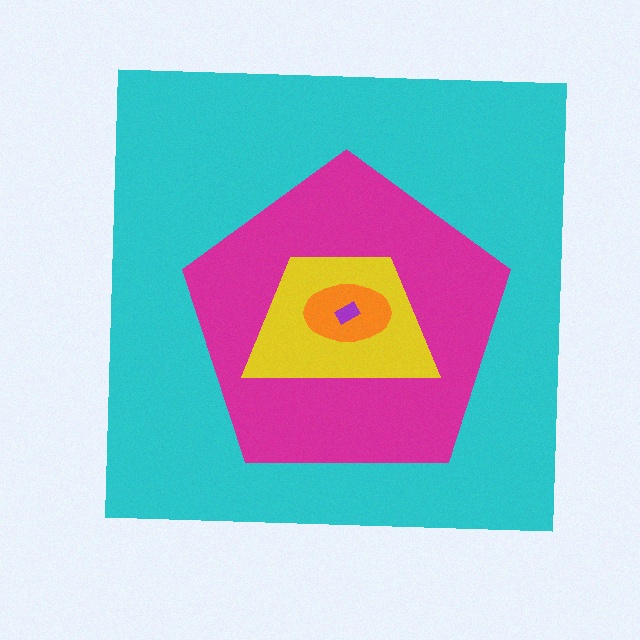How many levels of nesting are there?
5.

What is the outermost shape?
The cyan square.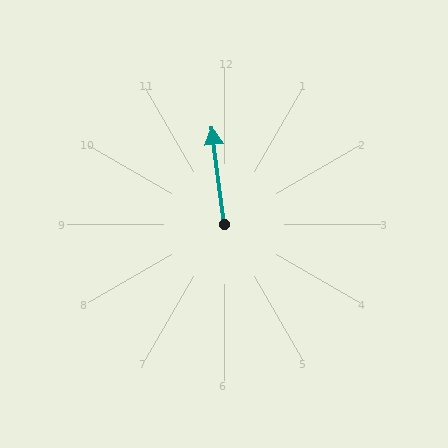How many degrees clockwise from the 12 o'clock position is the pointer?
Approximately 353 degrees.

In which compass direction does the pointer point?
North.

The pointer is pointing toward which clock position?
Roughly 12 o'clock.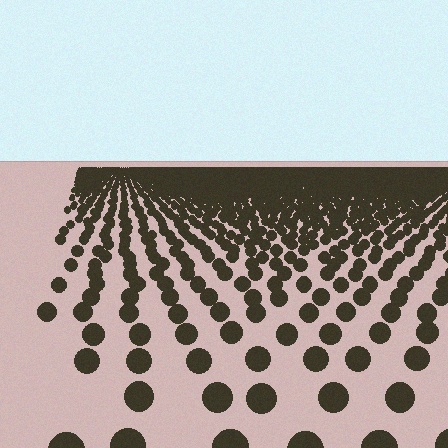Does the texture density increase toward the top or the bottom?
Density increases toward the top.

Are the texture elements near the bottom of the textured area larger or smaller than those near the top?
Larger. Near the bottom, elements are closer to the viewer and appear at a bigger on-screen size.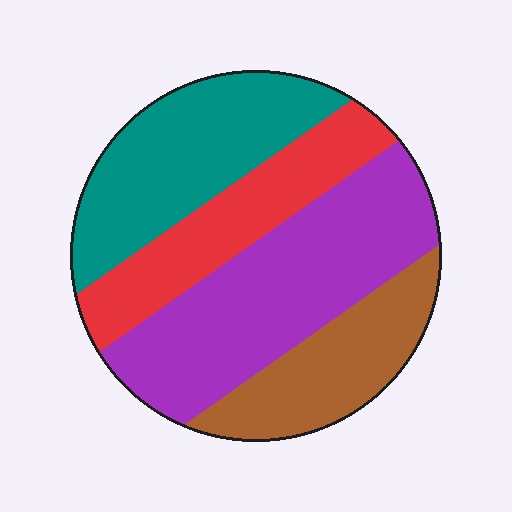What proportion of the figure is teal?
Teal covers about 25% of the figure.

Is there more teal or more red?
Teal.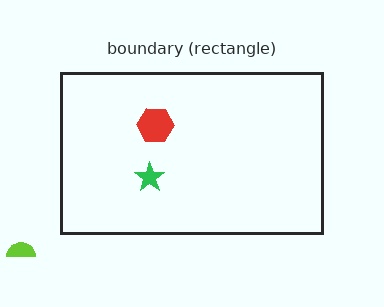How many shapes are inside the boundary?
2 inside, 1 outside.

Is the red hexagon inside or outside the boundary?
Inside.